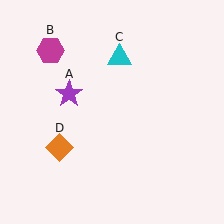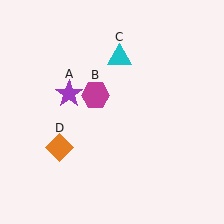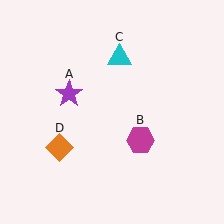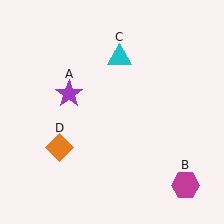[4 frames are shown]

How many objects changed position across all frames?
1 object changed position: magenta hexagon (object B).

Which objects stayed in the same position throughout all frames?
Purple star (object A) and cyan triangle (object C) and orange diamond (object D) remained stationary.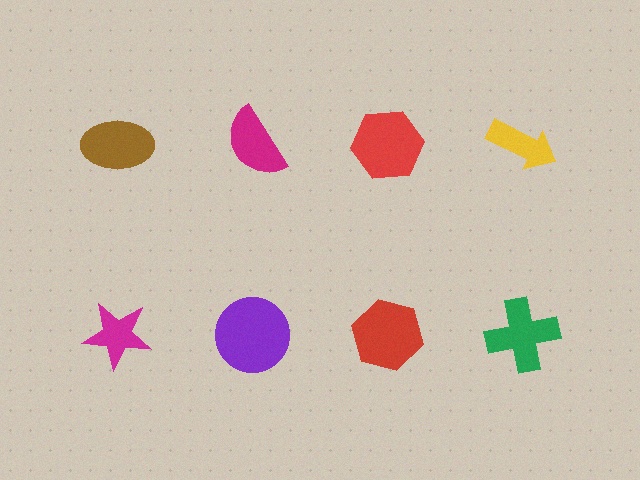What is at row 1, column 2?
A magenta semicircle.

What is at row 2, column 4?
A green cross.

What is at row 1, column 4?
A yellow arrow.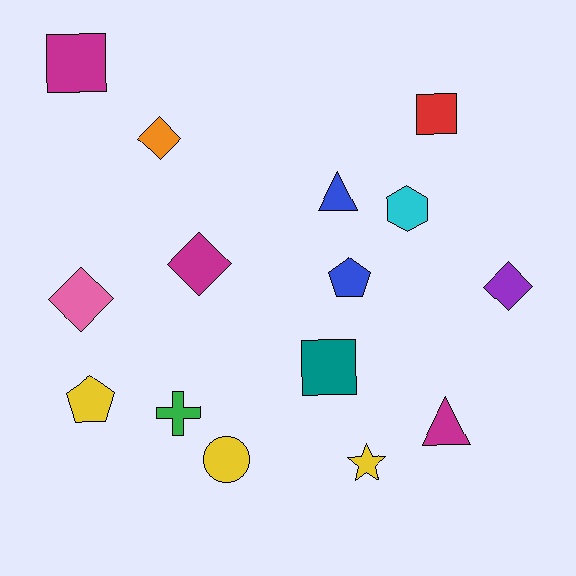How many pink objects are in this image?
There is 1 pink object.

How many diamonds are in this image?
There are 4 diamonds.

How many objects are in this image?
There are 15 objects.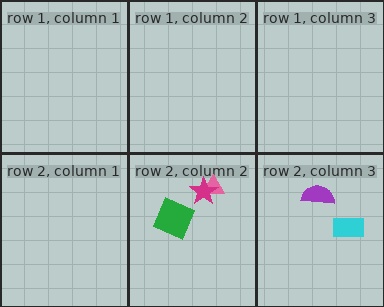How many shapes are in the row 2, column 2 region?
3.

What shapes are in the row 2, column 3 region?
The purple semicircle, the cyan rectangle.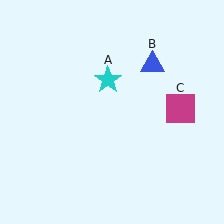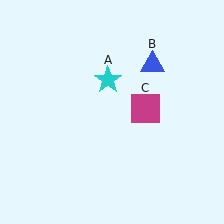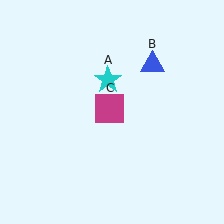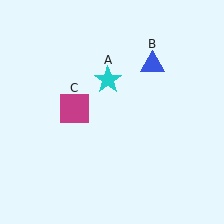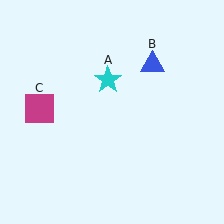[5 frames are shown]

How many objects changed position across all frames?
1 object changed position: magenta square (object C).